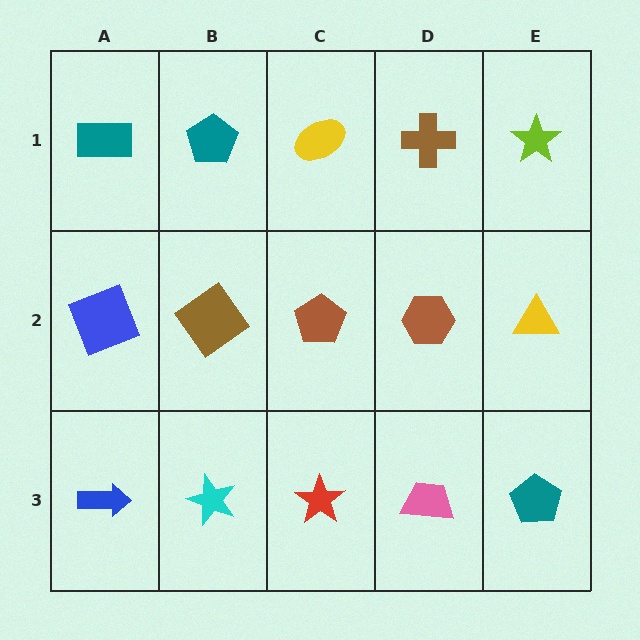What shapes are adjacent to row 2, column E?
A lime star (row 1, column E), a teal pentagon (row 3, column E), a brown hexagon (row 2, column D).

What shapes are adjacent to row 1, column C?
A brown pentagon (row 2, column C), a teal pentagon (row 1, column B), a brown cross (row 1, column D).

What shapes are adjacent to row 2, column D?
A brown cross (row 1, column D), a pink trapezoid (row 3, column D), a brown pentagon (row 2, column C), a yellow triangle (row 2, column E).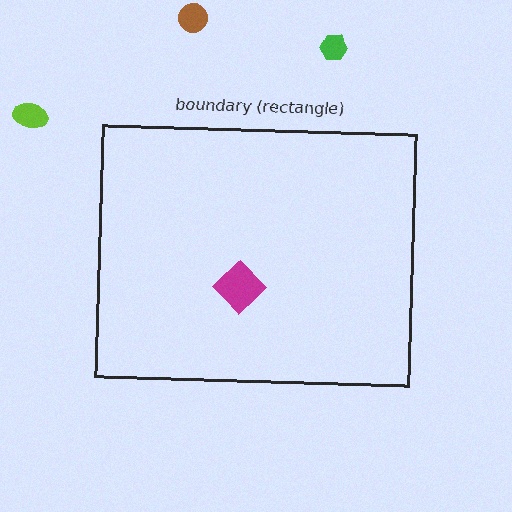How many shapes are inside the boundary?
1 inside, 3 outside.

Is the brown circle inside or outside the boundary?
Outside.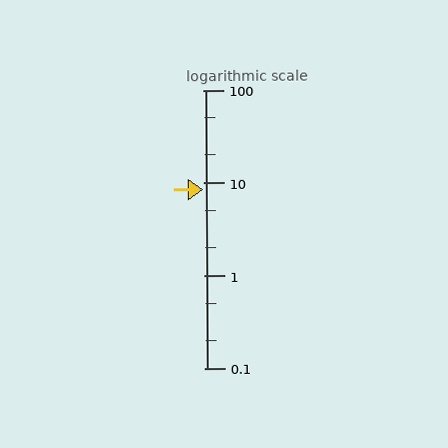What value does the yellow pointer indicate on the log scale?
The pointer indicates approximately 8.5.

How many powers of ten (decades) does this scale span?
The scale spans 3 decades, from 0.1 to 100.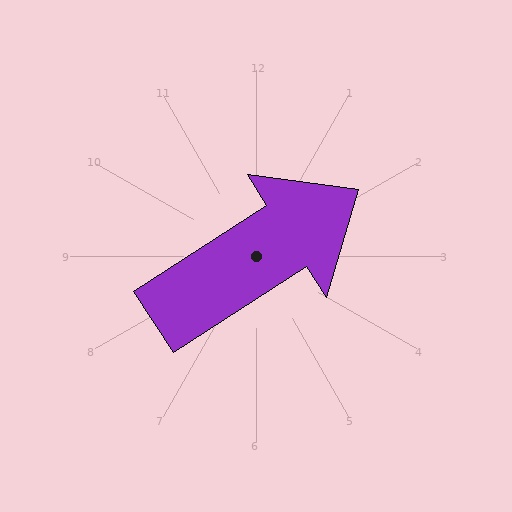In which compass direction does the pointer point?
Northeast.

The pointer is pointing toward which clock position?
Roughly 2 o'clock.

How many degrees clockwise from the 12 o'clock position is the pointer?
Approximately 57 degrees.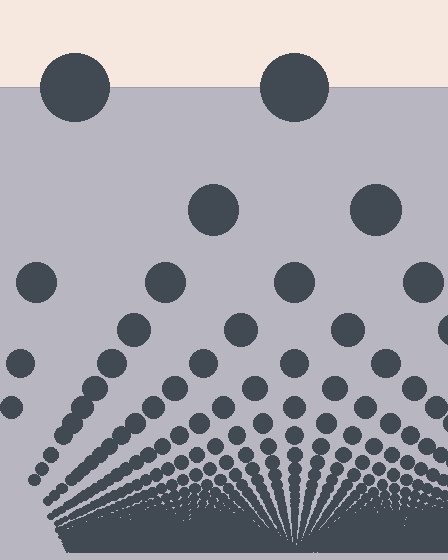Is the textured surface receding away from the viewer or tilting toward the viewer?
The surface appears to tilt toward the viewer. Texture elements get larger and sparser toward the top.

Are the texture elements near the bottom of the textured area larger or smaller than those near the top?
Smaller. The gradient is inverted — elements near the bottom are smaller and denser.